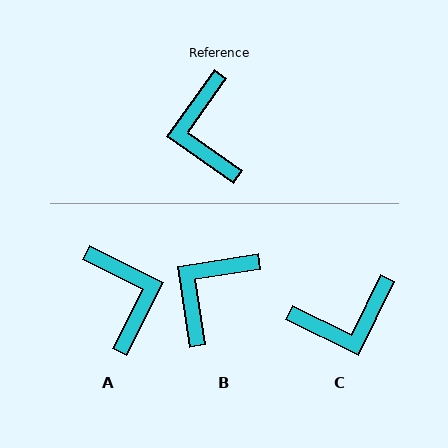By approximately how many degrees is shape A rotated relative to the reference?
Approximately 172 degrees clockwise.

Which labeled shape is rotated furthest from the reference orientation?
A, about 172 degrees away.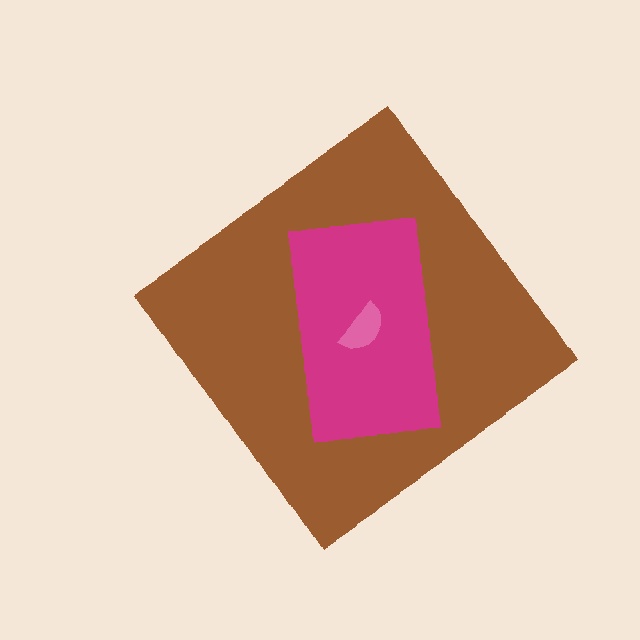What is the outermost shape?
The brown diamond.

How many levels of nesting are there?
3.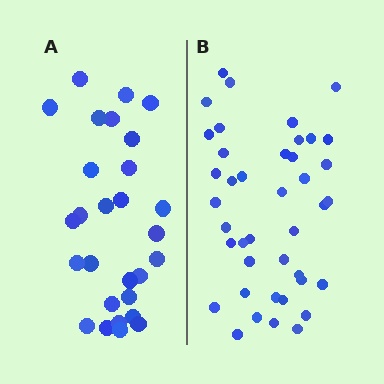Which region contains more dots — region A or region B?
Region B (the right region) has more dots.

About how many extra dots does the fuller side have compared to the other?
Region B has approximately 15 more dots than region A.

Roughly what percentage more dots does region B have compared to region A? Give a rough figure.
About 45% more.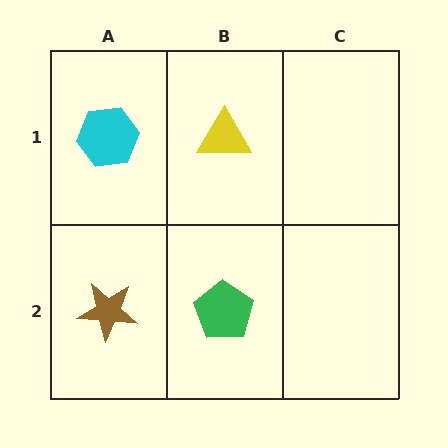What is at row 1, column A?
A cyan hexagon.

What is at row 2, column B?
A green pentagon.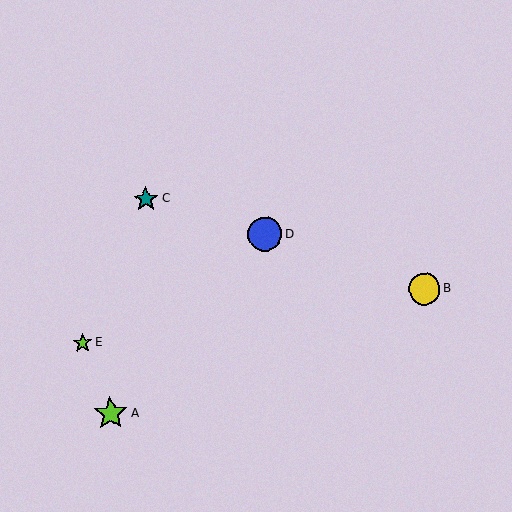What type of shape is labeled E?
Shape E is a lime star.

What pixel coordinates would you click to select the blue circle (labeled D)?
Click at (265, 234) to select the blue circle D.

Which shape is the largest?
The blue circle (labeled D) is the largest.